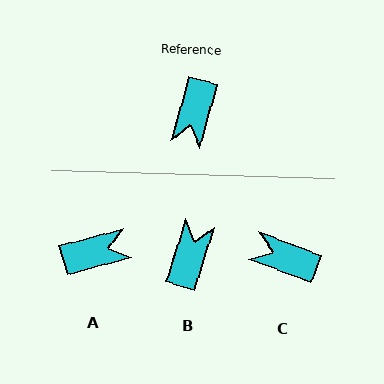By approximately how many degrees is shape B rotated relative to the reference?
Approximately 178 degrees counter-clockwise.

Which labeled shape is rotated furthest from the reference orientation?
B, about 178 degrees away.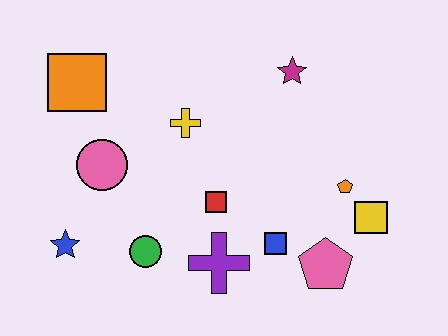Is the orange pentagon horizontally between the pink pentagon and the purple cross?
No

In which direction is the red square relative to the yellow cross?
The red square is below the yellow cross.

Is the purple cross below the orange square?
Yes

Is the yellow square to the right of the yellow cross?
Yes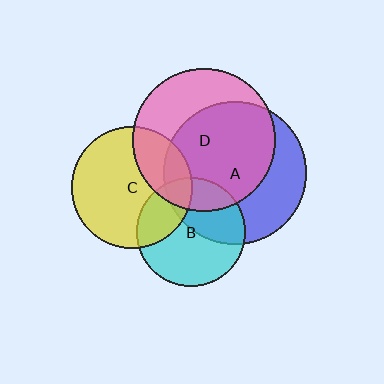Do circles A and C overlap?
Yes.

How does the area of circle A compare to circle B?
Approximately 1.7 times.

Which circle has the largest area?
Circle D (pink).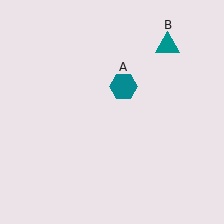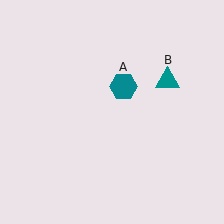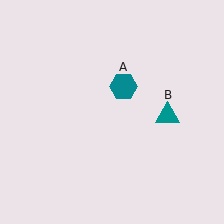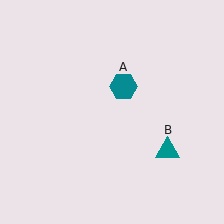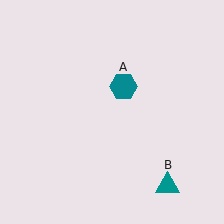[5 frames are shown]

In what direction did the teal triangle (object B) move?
The teal triangle (object B) moved down.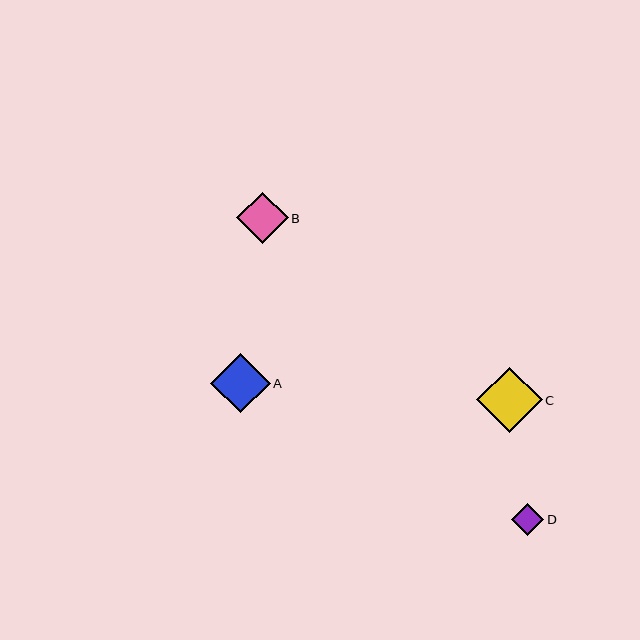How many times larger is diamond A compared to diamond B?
Diamond A is approximately 1.2 times the size of diamond B.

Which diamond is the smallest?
Diamond D is the smallest with a size of approximately 32 pixels.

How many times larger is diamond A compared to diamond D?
Diamond A is approximately 1.9 times the size of diamond D.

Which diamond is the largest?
Diamond C is the largest with a size of approximately 66 pixels.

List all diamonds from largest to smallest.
From largest to smallest: C, A, B, D.